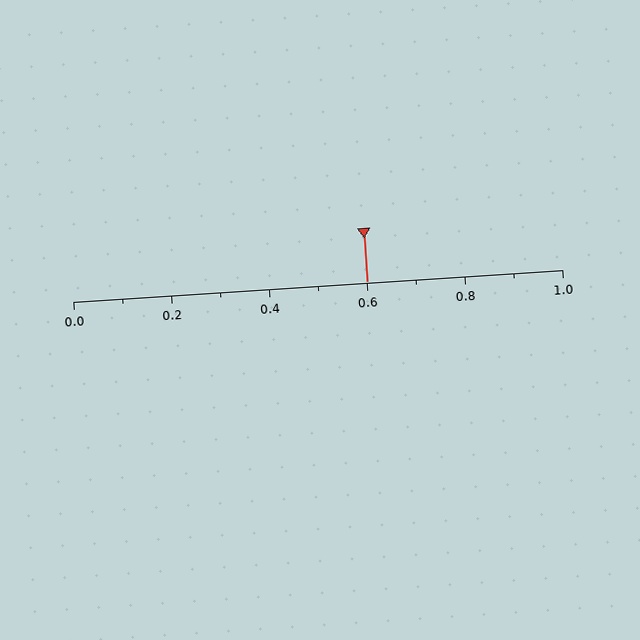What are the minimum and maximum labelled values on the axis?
The axis runs from 0.0 to 1.0.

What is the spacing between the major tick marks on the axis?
The major ticks are spaced 0.2 apart.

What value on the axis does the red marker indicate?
The marker indicates approximately 0.6.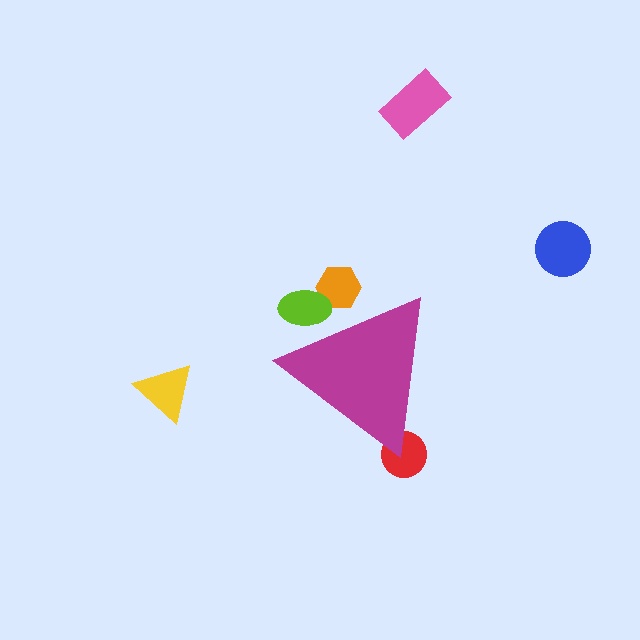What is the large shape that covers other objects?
A magenta triangle.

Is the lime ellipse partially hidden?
Yes, the lime ellipse is partially hidden behind the magenta triangle.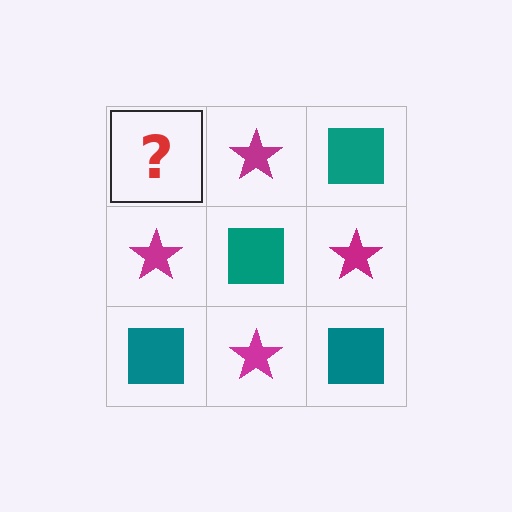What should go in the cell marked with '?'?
The missing cell should contain a teal square.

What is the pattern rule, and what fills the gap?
The rule is that it alternates teal square and magenta star in a checkerboard pattern. The gap should be filled with a teal square.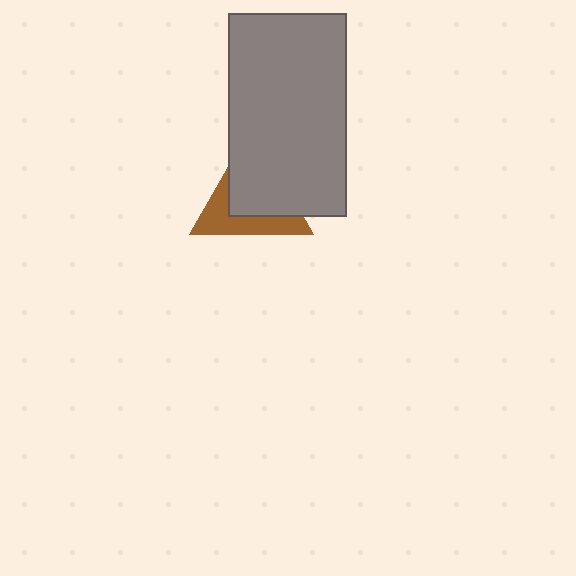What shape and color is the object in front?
The object in front is a gray rectangle.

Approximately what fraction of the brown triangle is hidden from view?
Roughly 60% of the brown triangle is hidden behind the gray rectangle.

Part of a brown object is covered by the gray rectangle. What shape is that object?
It is a triangle.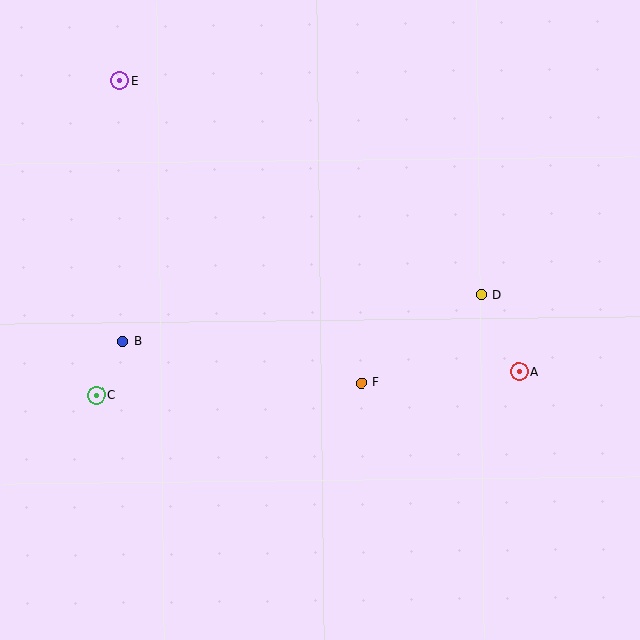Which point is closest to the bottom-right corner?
Point A is closest to the bottom-right corner.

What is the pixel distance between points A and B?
The distance between A and B is 397 pixels.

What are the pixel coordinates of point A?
Point A is at (519, 372).